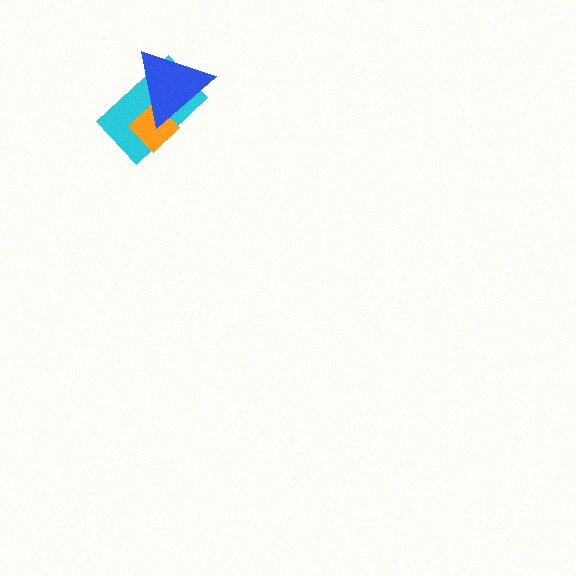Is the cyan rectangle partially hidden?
Yes, it is partially covered by another shape.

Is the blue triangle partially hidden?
No, no other shape covers it.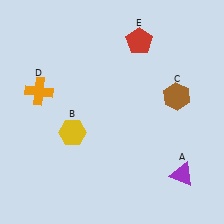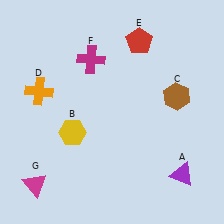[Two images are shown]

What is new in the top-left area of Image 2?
A magenta cross (F) was added in the top-left area of Image 2.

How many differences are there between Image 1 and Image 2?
There are 2 differences between the two images.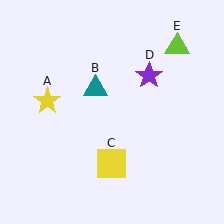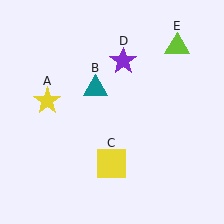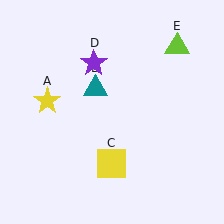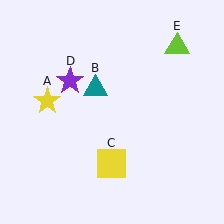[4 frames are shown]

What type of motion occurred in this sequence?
The purple star (object D) rotated counterclockwise around the center of the scene.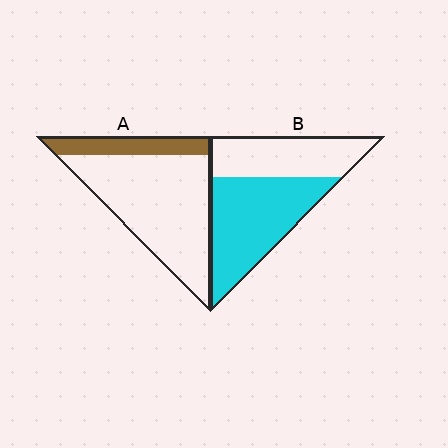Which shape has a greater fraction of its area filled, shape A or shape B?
Shape B.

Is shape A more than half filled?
No.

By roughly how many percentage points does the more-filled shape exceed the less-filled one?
By roughly 40 percentage points (B over A).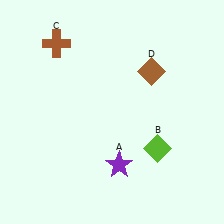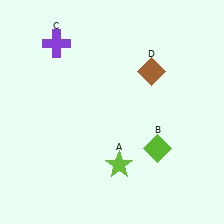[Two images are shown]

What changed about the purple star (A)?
In Image 1, A is purple. In Image 2, it changed to lime.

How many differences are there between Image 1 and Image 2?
There are 2 differences between the two images.